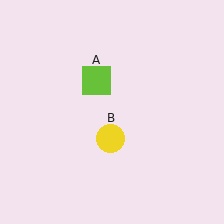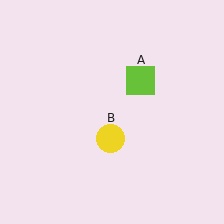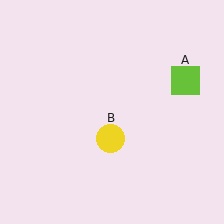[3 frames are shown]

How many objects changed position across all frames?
1 object changed position: lime square (object A).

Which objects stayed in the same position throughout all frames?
Yellow circle (object B) remained stationary.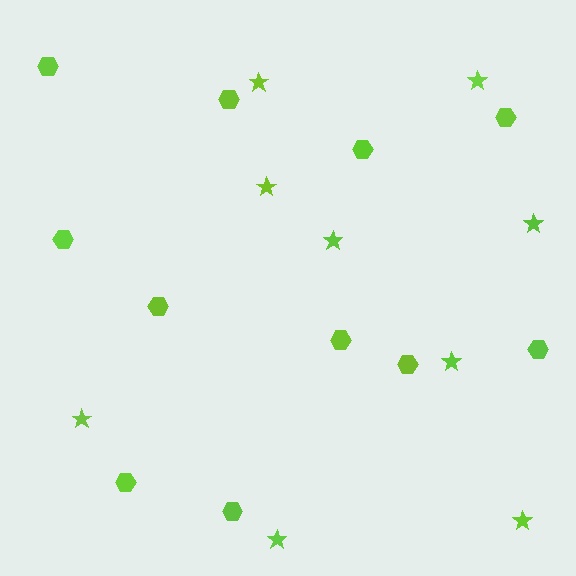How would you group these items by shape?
There are 2 groups: one group of stars (9) and one group of hexagons (11).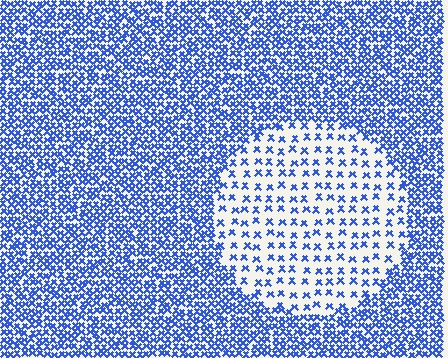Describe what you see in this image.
The image contains small blue elements arranged at two different densities. A circle-shaped region is visible where the elements are less densely packed than the surrounding area.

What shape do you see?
I see a circle.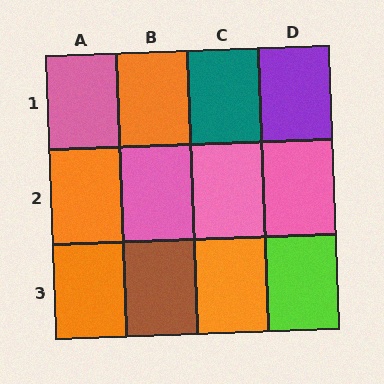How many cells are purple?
1 cell is purple.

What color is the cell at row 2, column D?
Pink.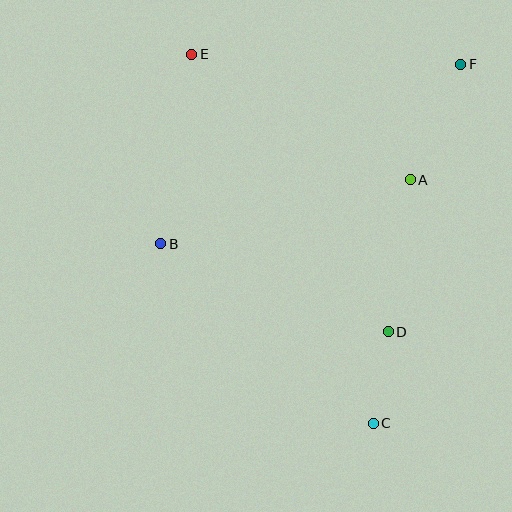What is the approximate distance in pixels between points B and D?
The distance between B and D is approximately 244 pixels.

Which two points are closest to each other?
Points C and D are closest to each other.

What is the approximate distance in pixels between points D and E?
The distance between D and E is approximately 340 pixels.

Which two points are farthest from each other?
Points C and E are farthest from each other.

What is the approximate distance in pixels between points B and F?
The distance between B and F is approximately 349 pixels.